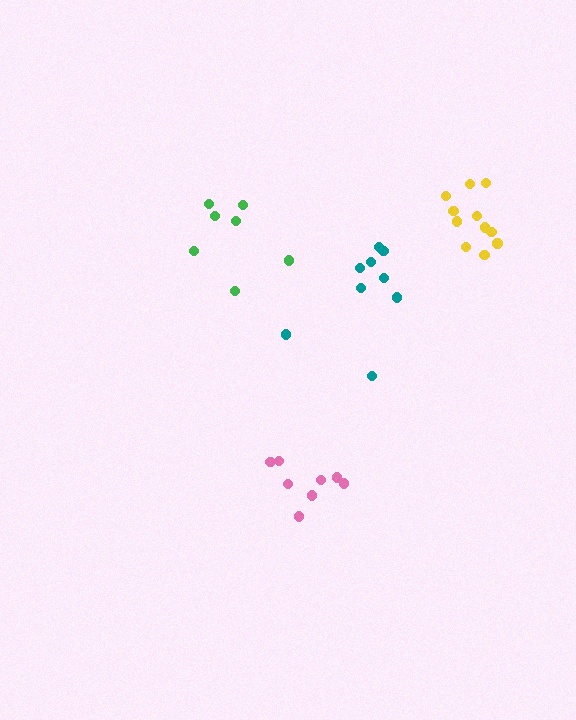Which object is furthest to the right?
The yellow cluster is rightmost.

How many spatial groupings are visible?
There are 4 spatial groupings.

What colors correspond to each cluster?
The clusters are colored: pink, teal, yellow, green.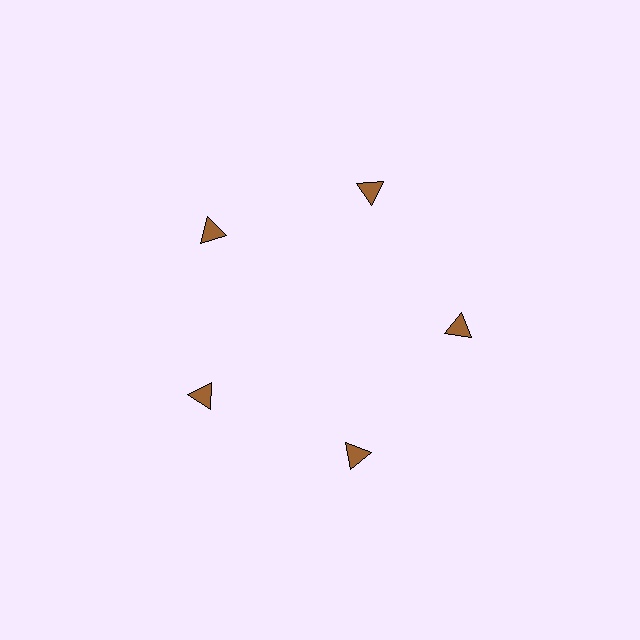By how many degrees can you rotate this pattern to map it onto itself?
The pattern maps onto itself every 72 degrees of rotation.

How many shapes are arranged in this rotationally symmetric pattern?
There are 5 shapes, arranged in 5 groups of 1.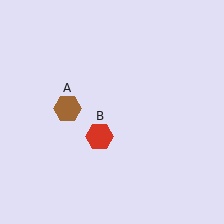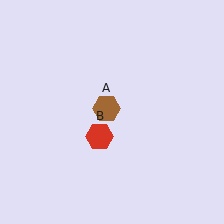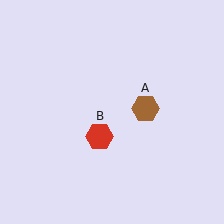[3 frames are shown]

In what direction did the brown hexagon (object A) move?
The brown hexagon (object A) moved right.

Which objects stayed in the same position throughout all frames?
Red hexagon (object B) remained stationary.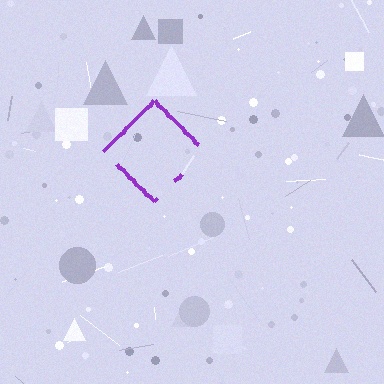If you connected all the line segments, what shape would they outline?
They would outline a diamond.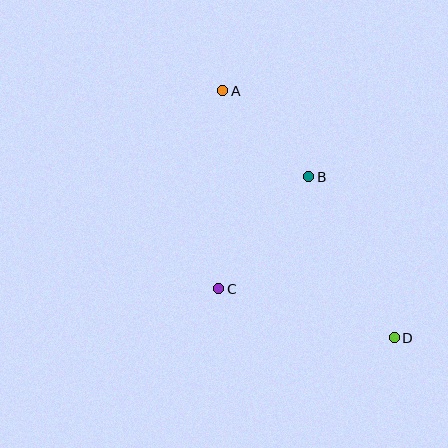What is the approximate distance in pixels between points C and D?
The distance between C and D is approximately 183 pixels.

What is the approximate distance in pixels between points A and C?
The distance between A and C is approximately 198 pixels.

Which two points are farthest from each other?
Points A and D are farthest from each other.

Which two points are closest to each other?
Points A and B are closest to each other.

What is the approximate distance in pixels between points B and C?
The distance between B and C is approximately 144 pixels.